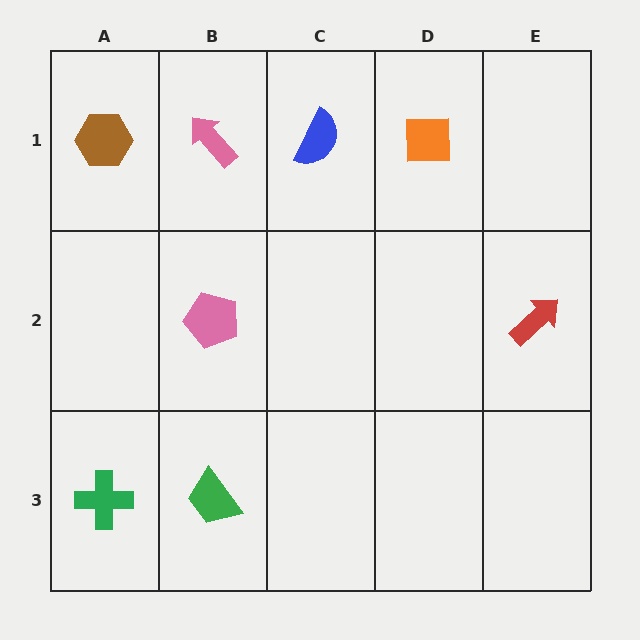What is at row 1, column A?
A brown hexagon.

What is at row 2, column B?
A pink pentagon.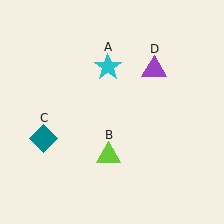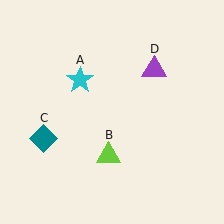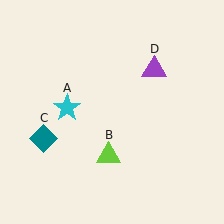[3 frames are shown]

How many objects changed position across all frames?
1 object changed position: cyan star (object A).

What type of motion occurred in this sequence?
The cyan star (object A) rotated counterclockwise around the center of the scene.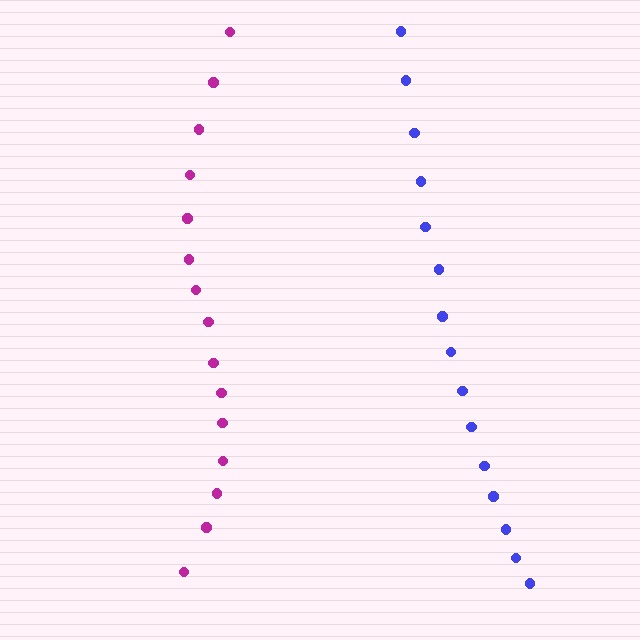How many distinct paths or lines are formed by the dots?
There are 2 distinct paths.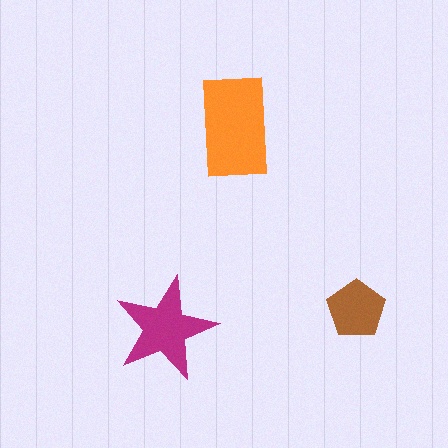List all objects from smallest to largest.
The brown pentagon, the magenta star, the orange rectangle.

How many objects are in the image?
There are 3 objects in the image.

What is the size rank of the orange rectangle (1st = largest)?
1st.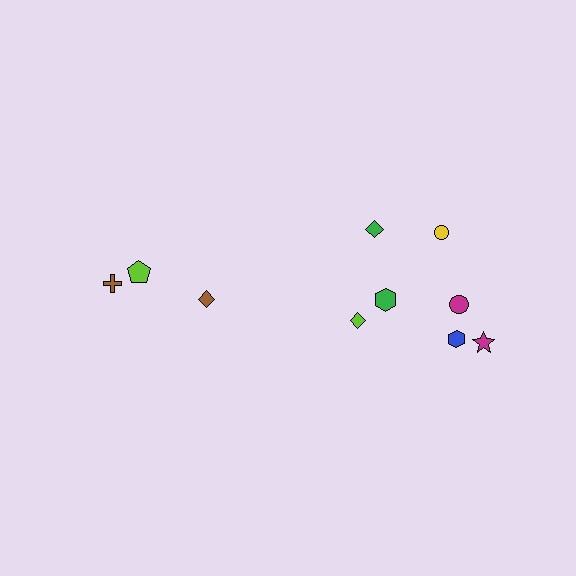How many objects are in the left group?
There are 3 objects.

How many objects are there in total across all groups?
There are 10 objects.